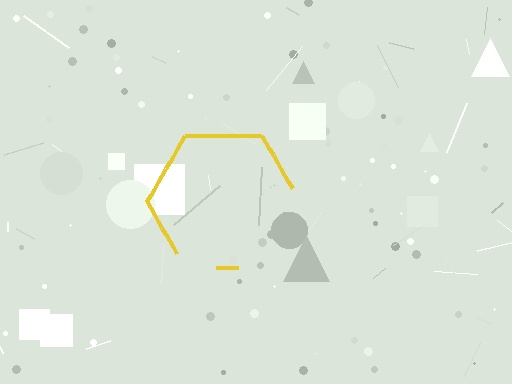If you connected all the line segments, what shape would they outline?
They would outline a hexagon.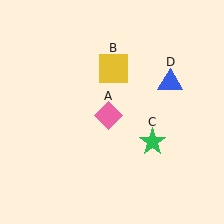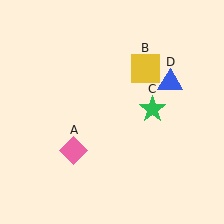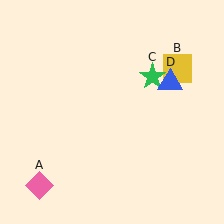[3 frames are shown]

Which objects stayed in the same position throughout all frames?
Blue triangle (object D) remained stationary.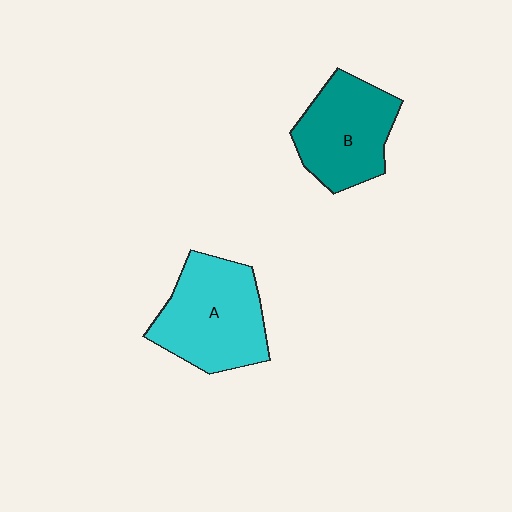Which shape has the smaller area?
Shape B (teal).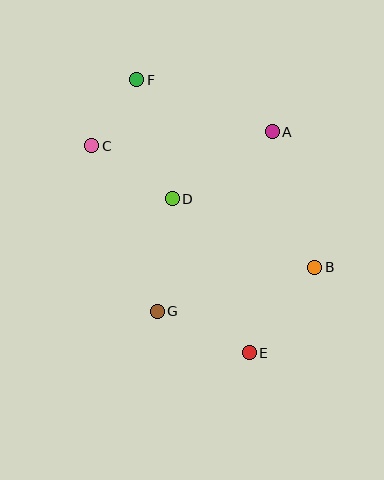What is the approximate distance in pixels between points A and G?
The distance between A and G is approximately 213 pixels.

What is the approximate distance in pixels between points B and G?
The distance between B and G is approximately 163 pixels.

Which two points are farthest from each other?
Points E and F are farthest from each other.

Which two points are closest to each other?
Points C and F are closest to each other.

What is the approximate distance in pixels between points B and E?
The distance between B and E is approximately 108 pixels.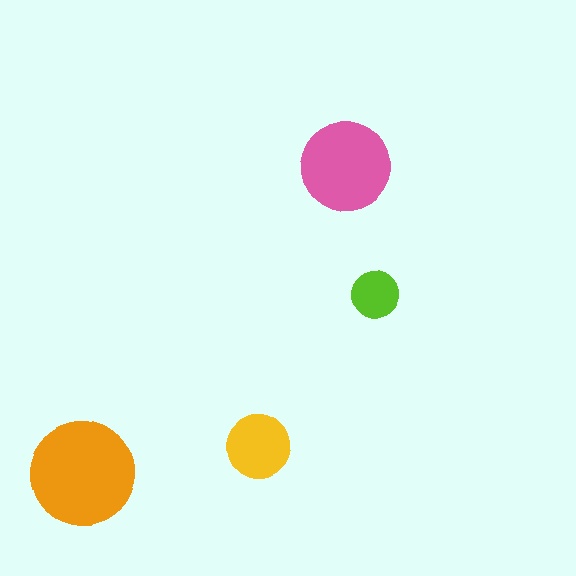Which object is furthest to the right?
The lime circle is rightmost.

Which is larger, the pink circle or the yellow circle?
The pink one.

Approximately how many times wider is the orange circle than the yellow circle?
About 1.5 times wider.